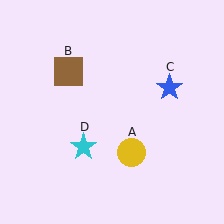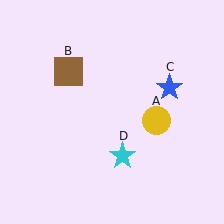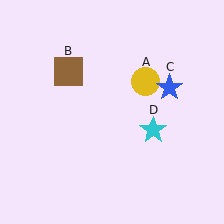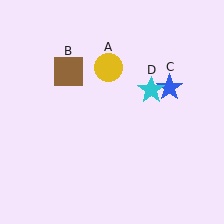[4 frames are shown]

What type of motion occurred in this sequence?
The yellow circle (object A), cyan star (object D) rotated counterclockwise around the center of the scene.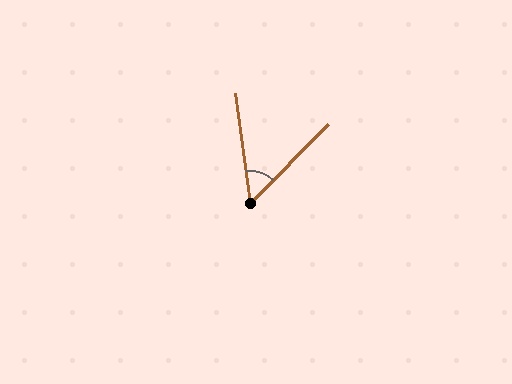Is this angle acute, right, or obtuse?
It is acute.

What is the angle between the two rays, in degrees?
Approximately 52 degrees.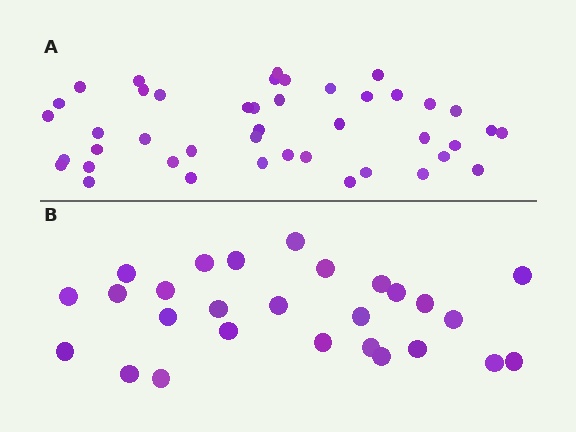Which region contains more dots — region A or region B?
Region A (the top region) has more dots.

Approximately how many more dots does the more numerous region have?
Region A has approximately 15 more dots than region B.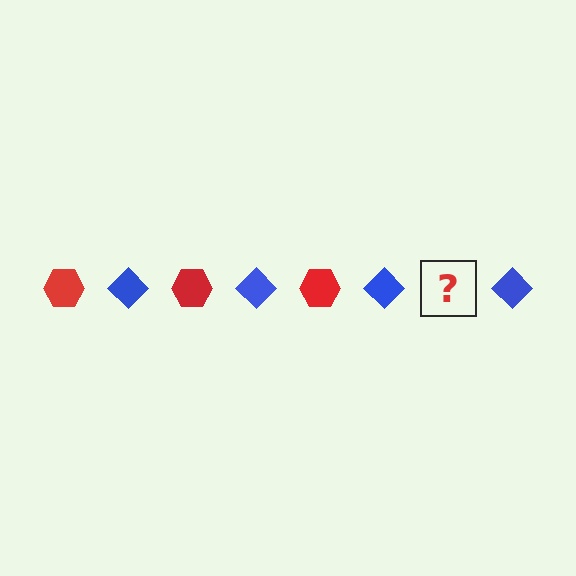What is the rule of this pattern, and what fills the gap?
The rule is that the pattern alternates between red hexagon and blue diamond. The gap should be filled with a red hexagon.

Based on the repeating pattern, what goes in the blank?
The blank should be a red hexagon.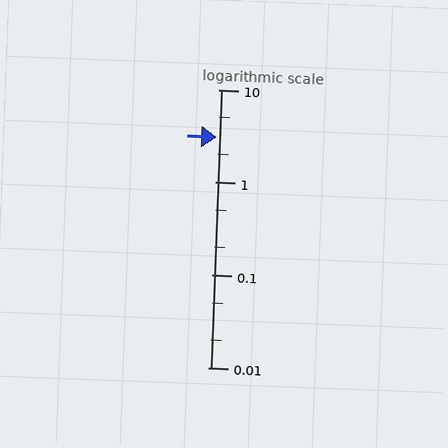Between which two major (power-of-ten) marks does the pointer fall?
The pointer is between 1 and 10.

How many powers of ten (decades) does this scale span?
The scale spans 3 decades, from 0.01 to 10.